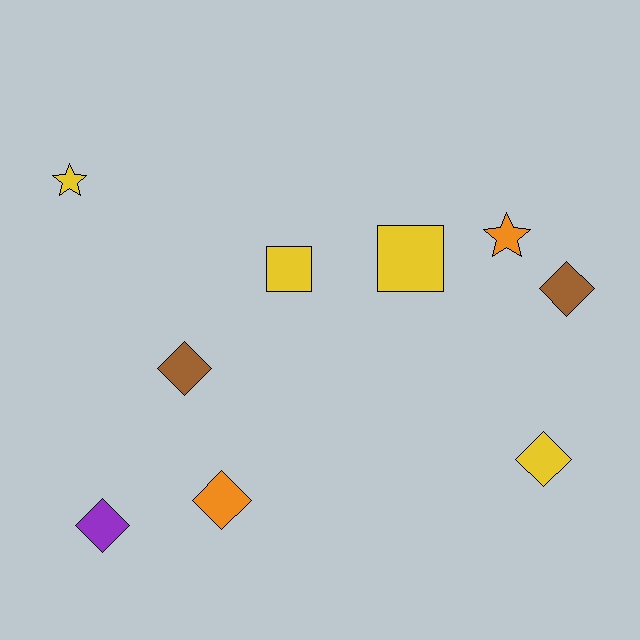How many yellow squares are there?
There are 2 yellow squares.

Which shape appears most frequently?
Diamond, with 5 objects.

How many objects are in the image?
There are 9 objects.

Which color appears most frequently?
Yellow, with 4 objects.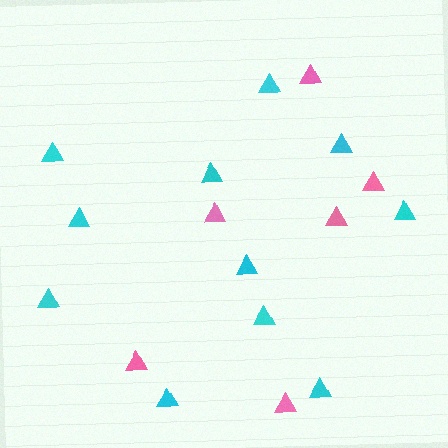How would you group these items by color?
There are 2 groups: one group of pink triangles (6) and one group of cyan triangles (11).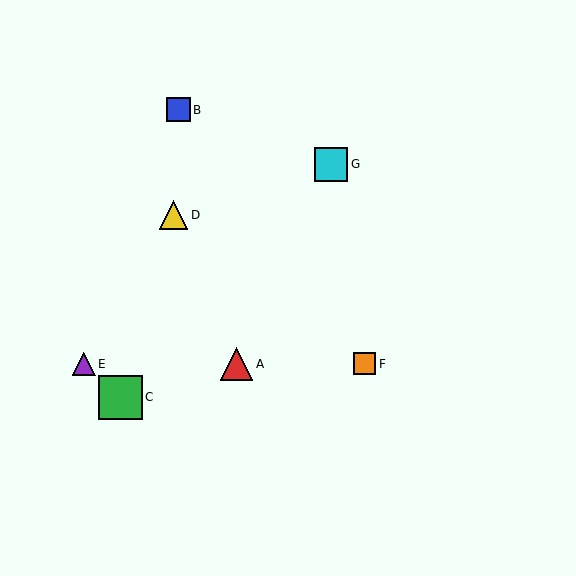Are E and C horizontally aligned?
No, E is at y≈364 and C is at y≈397.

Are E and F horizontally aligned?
Yes, both are at y≈364.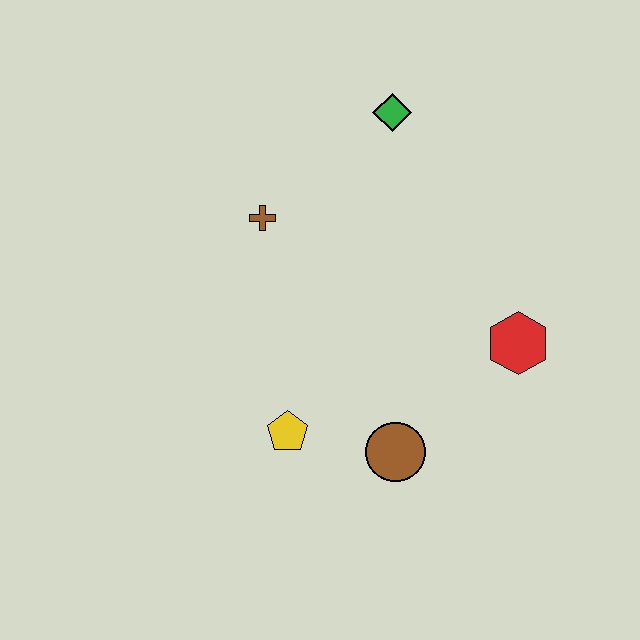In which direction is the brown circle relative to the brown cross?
The brown circle is below the brown cross.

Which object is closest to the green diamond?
The brown cross is closest to the green diamond.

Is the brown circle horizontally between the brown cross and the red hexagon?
Yes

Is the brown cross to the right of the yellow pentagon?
No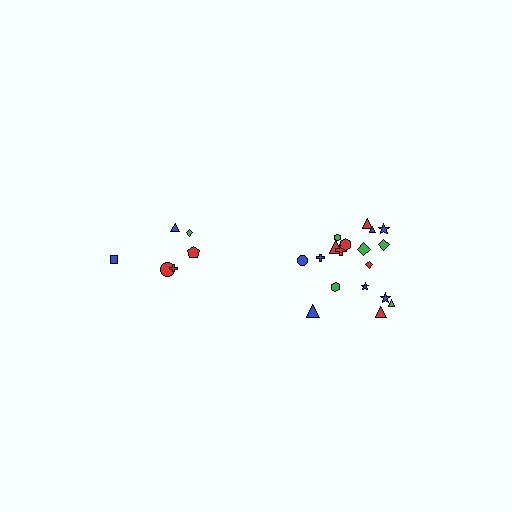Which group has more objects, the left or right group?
The right group.